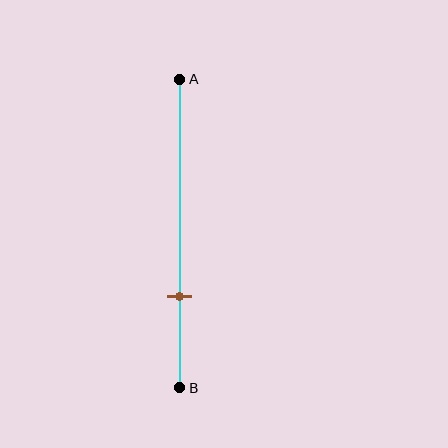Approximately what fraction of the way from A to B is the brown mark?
The brown mark is approximately 70% of the way from A to B.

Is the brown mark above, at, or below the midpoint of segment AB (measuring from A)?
The brown mark is below the midpoint of segment AB.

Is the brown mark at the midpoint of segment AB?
No, the mark is at about 70% from A, not at the 50% midpoint.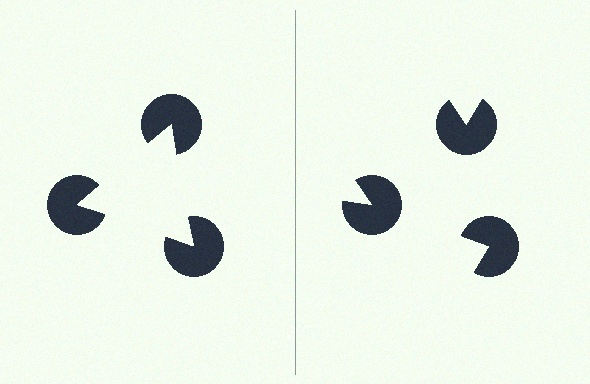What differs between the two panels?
The pac-man discs are positioned identically on both sides; only the wedge orientations differ. On the left they align to a triangle; on the right they are misaligned.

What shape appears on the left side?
An illusory triangle.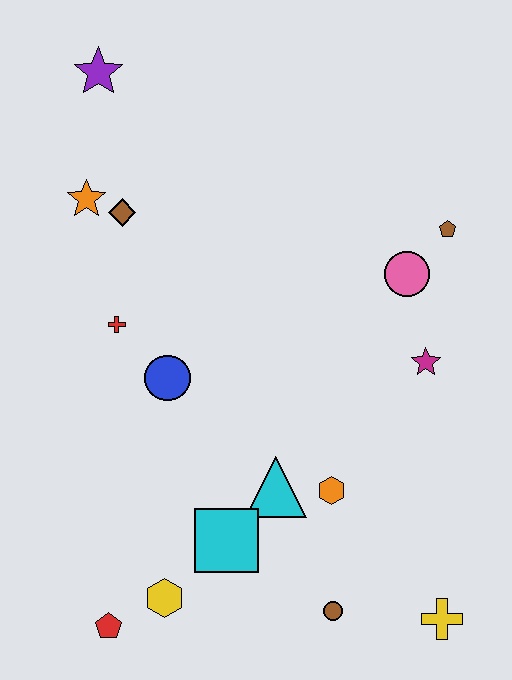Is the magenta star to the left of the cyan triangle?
No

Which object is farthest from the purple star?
The yellow cross is farthest from the purple star.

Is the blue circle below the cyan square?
No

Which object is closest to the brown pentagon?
The pink circle is closest to the brown pentagon.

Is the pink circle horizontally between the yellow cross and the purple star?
Yes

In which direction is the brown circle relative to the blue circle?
The brown circle is below the blue circle.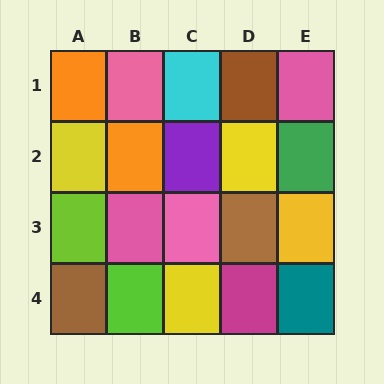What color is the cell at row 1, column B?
Pink.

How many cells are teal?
1 cell is teal.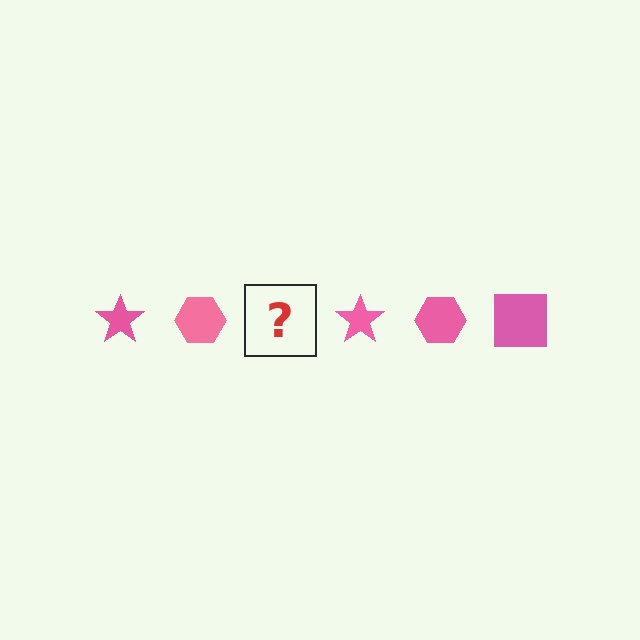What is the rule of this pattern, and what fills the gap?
The rule is that the pattern cycles through star, hexagon, square shapes in pink. The gap should be filled with a pink square.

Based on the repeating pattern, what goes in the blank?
The blank should be a pink square.